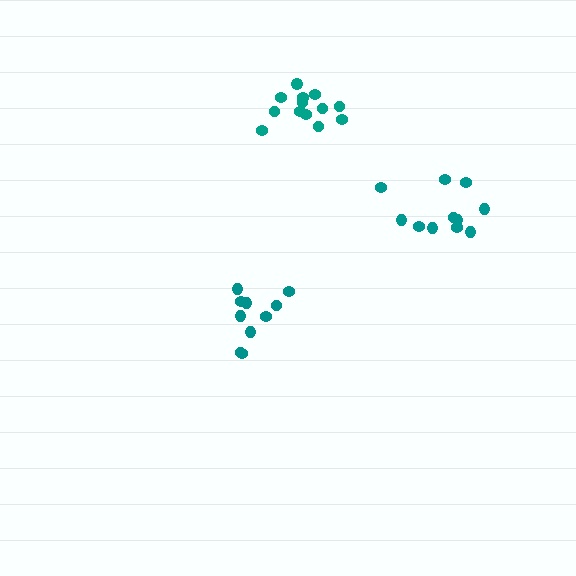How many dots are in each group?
Group 1: 10 dots, Group 2: 13 dots, Group 3: 11 dots (34 total).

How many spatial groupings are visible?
There are 3 spatial groupings.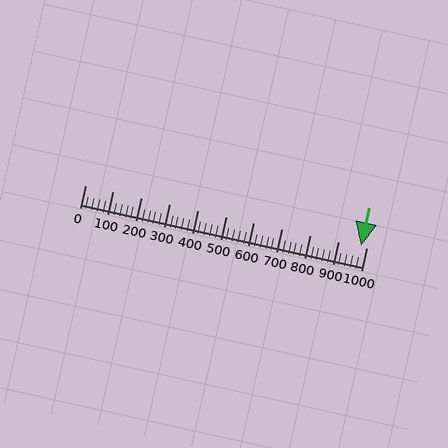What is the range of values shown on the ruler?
The ruler shows values from 0 to 1000.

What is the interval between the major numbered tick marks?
The major tick marks are spaced 100 units apart.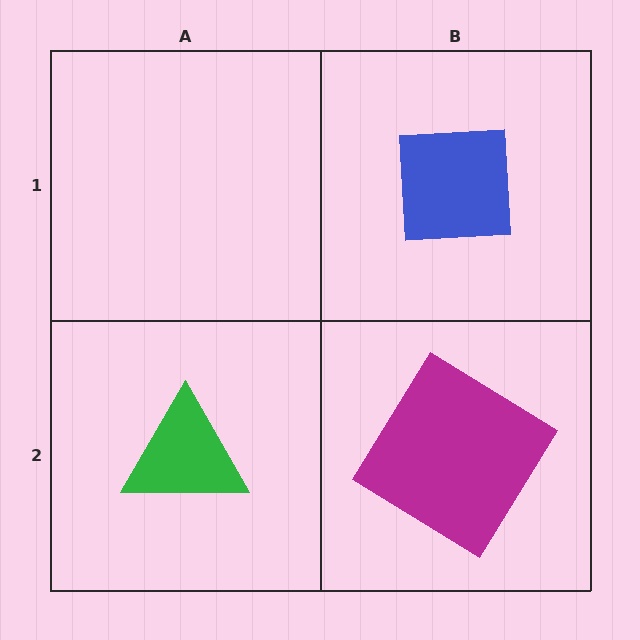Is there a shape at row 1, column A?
No, that cell is empty.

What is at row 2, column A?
A green triangle.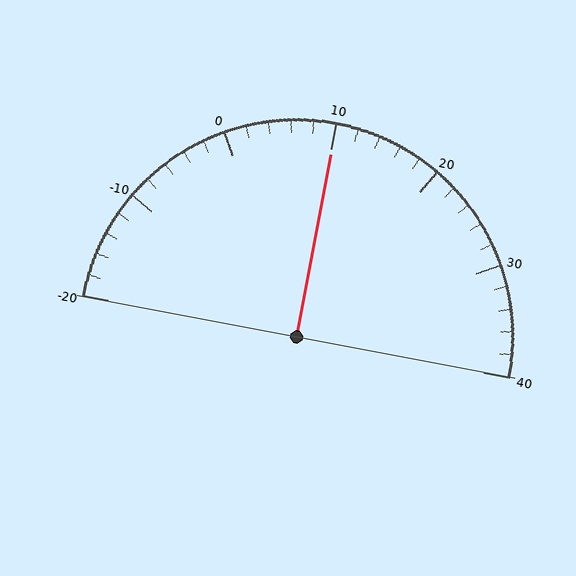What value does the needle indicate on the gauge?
The needle indicates approximately 10.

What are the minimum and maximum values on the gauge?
The gauge ranges from -20 to 40.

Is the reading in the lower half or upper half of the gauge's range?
The reading is in the upper half of the range (-20 to 40).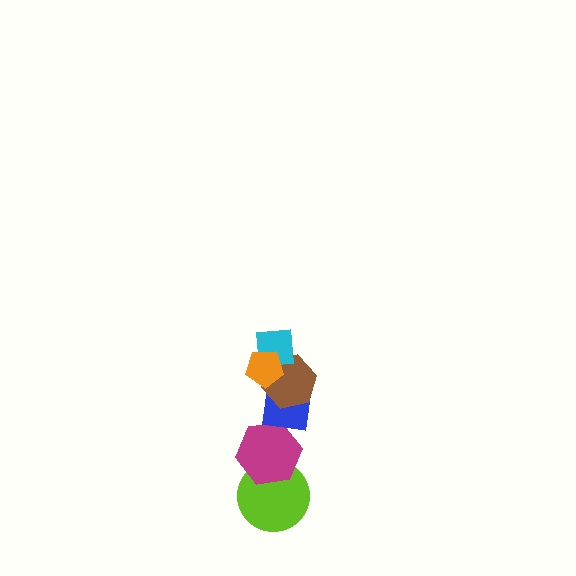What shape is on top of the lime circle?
The magenta hexagon is on top of the lime circle.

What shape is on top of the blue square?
The brown hexagon is on top of the blue square.